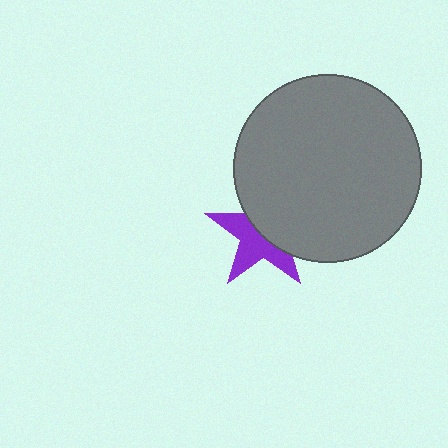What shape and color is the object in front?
The object in front is a gray circle.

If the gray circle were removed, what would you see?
You would see the complete purple star.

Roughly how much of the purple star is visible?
About half of it is visible (roughly 51%).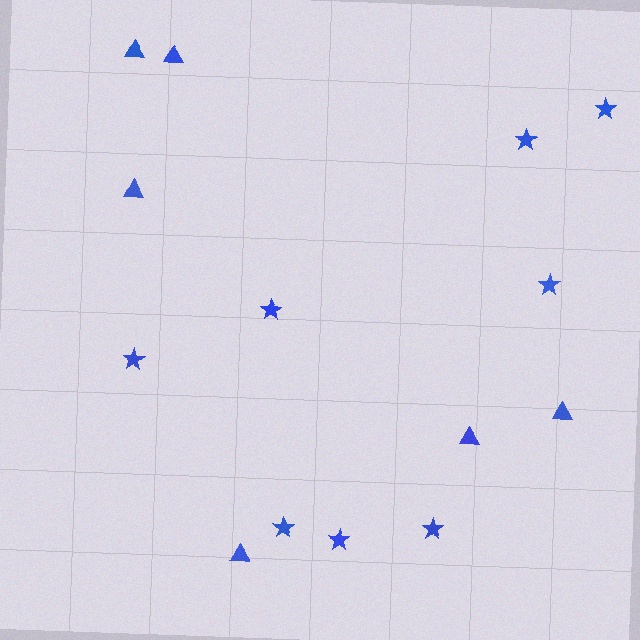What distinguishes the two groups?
There are 2 groups: one group of triangles (6) and one group of stars (8).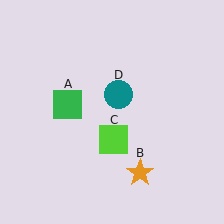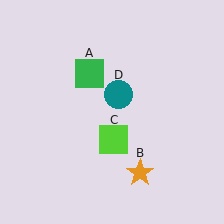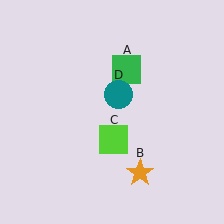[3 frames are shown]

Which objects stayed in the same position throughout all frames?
Orange star (object B) and lime square (object C) and teal circle (object D) remained stationary.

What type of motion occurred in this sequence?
The green square (object A) rotated clockwise around the center of the scene.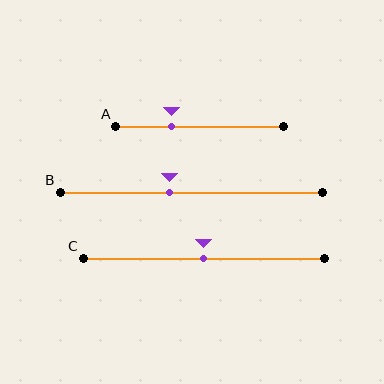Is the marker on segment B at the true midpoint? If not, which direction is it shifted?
No, the marker on segment B is shifted to the left by about 8% of the segment length.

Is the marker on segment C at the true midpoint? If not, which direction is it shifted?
Yes, the marker on segment C is at the true midpoint.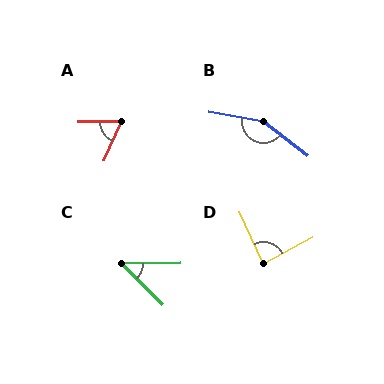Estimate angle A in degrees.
Approximately 66 degrees.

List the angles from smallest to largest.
C (46°), A (66°), D (87°), B (152°).